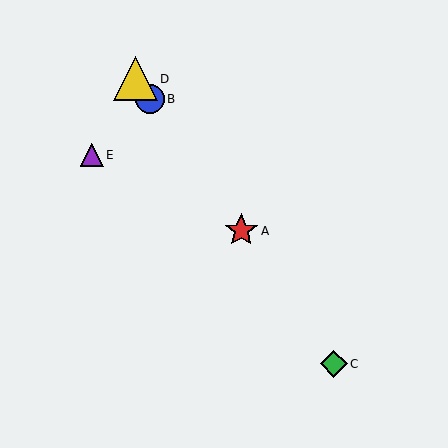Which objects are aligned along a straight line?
Objects A, B, C, D are aligned along a straight line.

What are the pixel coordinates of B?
Object B is at (150, 99).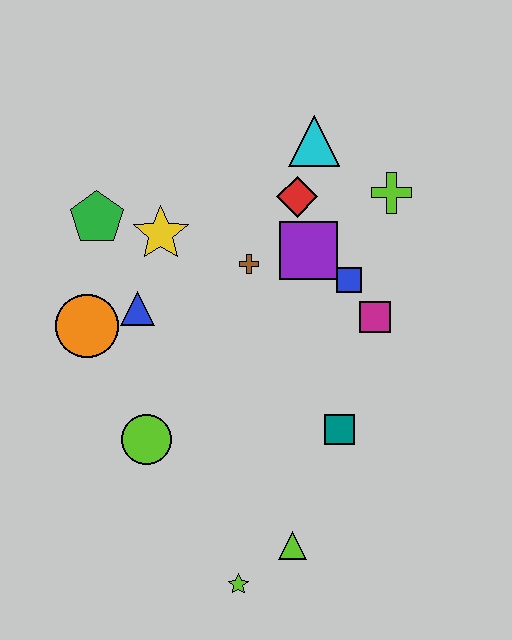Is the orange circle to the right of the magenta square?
No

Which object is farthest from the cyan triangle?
The lime star is farthest from the cyan triangle.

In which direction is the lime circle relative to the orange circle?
The lime circle is below the orange circle.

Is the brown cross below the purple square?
Yes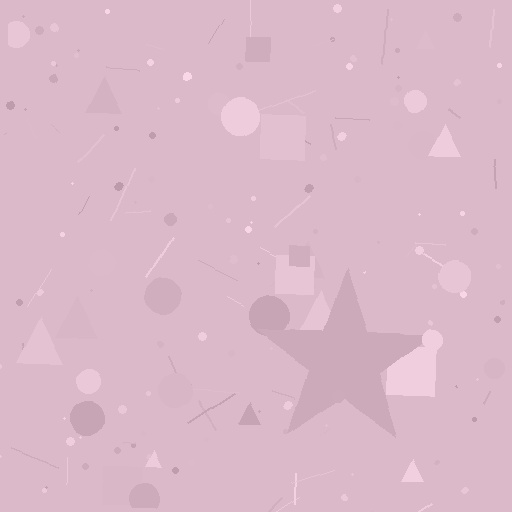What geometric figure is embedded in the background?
A star is embedded in the background.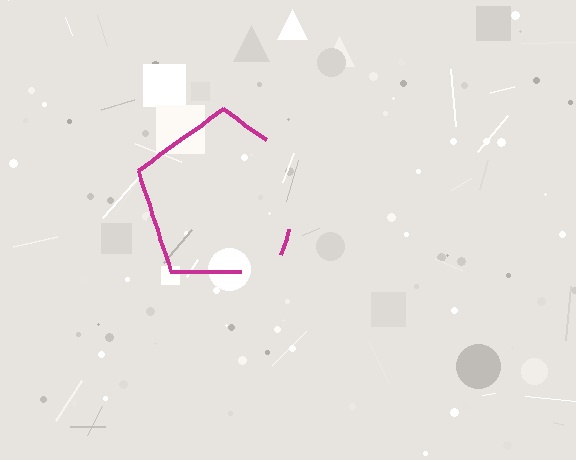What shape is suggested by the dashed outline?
The dashed outline suggests a pentagon.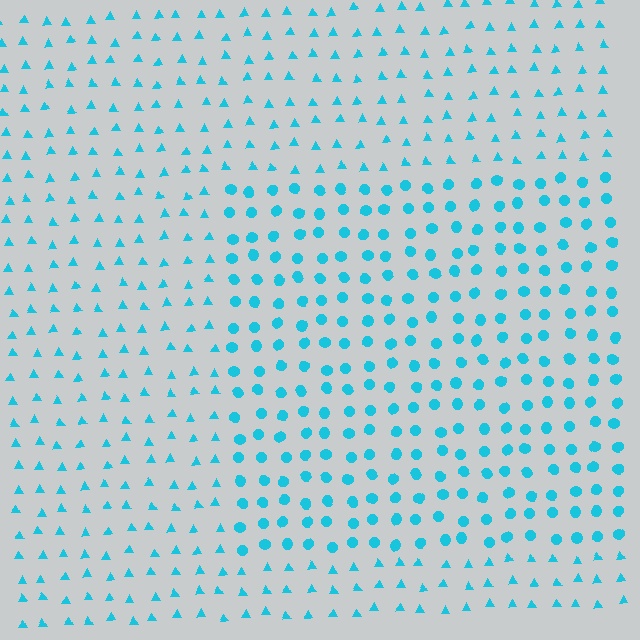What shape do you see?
I see a rectangle.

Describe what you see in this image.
The image is filled with small cyan elements arranged in a uniform grid. A rectangle-shaped region contains circles, while the surrounding area contains triangles. The boundary is defined purely by the change in element shape.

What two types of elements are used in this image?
The image uses circles inside the rectangle region and triangles outside it.